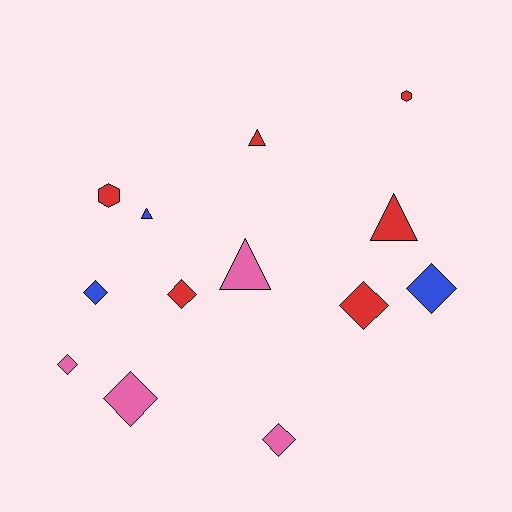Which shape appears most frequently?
Diamond, with 7 objects.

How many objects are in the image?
There are 13 objects.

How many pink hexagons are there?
There are no pink hexagons.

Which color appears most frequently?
Red, with 6 objects.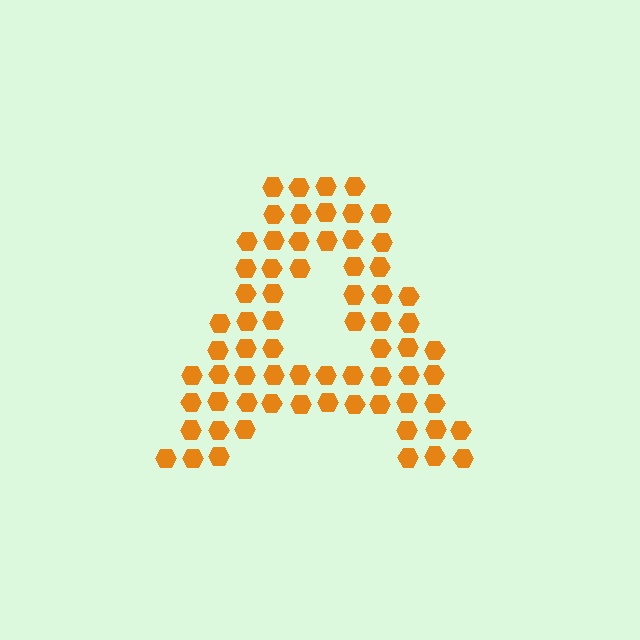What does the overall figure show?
The overall figure shows the letter A.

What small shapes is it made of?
It is made of small hexagons.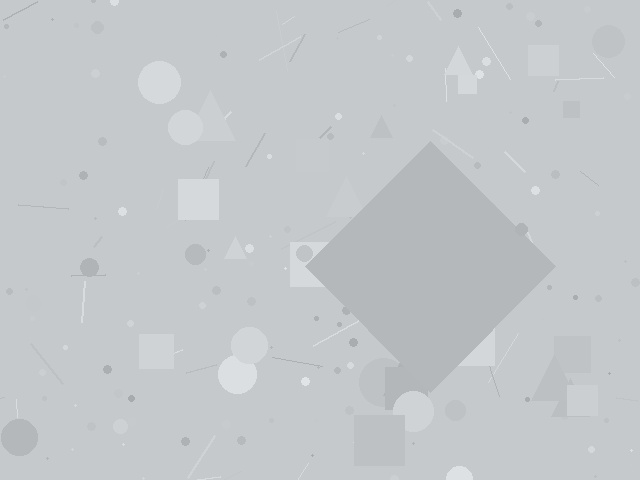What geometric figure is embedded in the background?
A diamond is embedded in the background.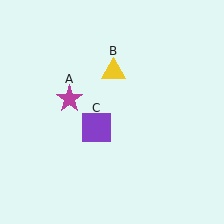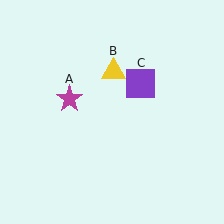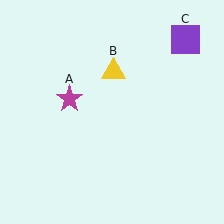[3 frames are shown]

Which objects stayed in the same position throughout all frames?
Magenta star (object A) and yellow triangle (object B) remained stationary.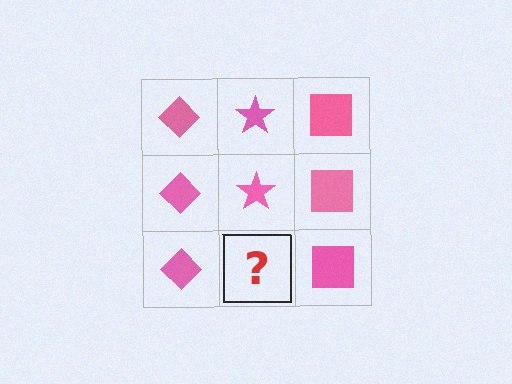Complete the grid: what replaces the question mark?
The question mark should be replaced with a pink star.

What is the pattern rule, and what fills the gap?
The rule is that each column has a consistent shape. The gap should be filled with a pink star.